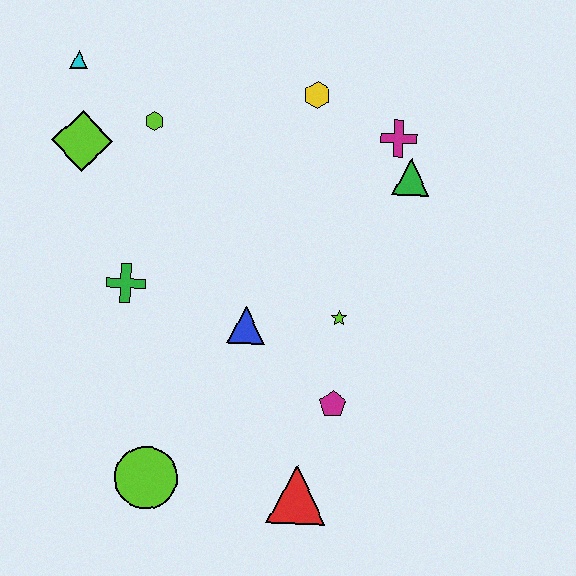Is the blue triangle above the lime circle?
Yes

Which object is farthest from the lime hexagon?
The red triangle is farthest from the lime hexagon.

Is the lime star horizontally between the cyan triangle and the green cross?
No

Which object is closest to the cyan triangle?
The lime diamond is closest to the cyan triangle.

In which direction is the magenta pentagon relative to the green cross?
The magenta pentagon is to the right of the green cross.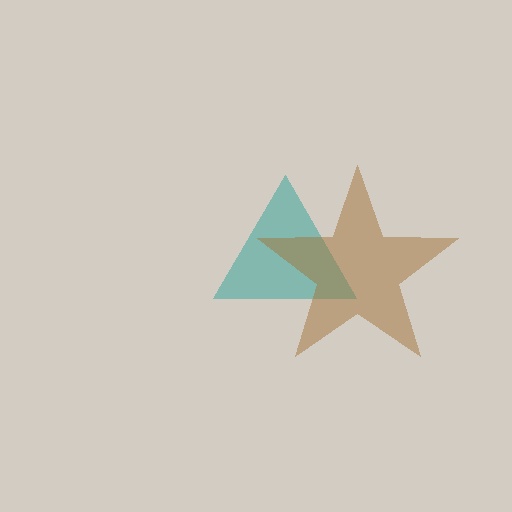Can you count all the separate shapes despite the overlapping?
Yes, there are 2 separate shapes.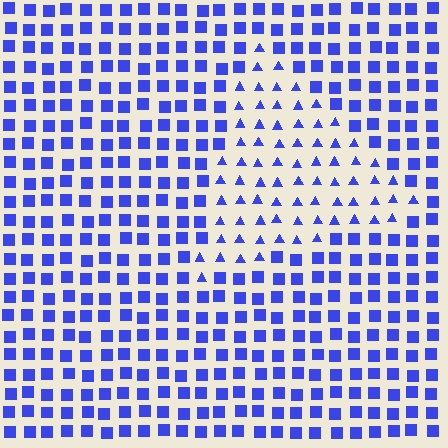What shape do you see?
I see a triangle.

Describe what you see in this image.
The image is filled with small blue elements arranged in a uniform grid. A triangle-shaped region contains triangles, while the surrounding area contains squares. The boundary is defined purely by the change in element shape.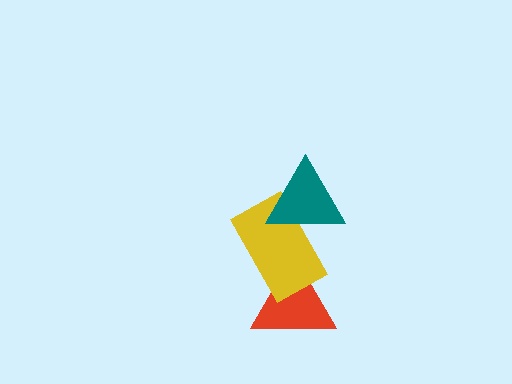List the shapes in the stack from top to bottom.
From top to bottom: the teal triangle, the yellow rectangle, the red triangle.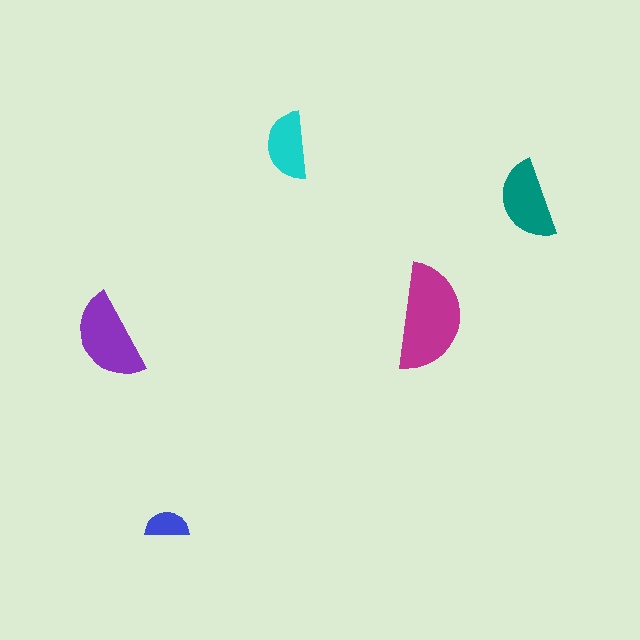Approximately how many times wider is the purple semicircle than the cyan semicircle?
About 1.5 times wider.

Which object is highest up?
The cyan semicircle is topmost.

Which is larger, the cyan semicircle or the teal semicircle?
The teal one.